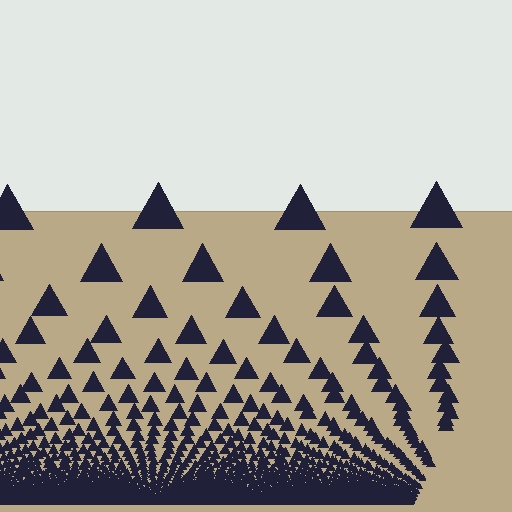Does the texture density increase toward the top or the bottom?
Density increases toward the bottom.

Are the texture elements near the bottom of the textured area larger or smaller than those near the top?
Smaller. The gradient is inverted — elements near the bottom are smaller and denser.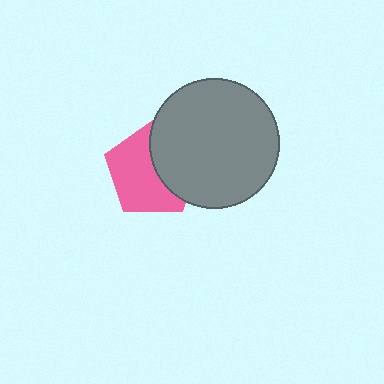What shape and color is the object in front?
The object in front is a gray circle.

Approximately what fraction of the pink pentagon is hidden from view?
Roughly 40% of the pink pentagon is hidden behind the gray circle.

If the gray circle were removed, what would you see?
You would see the complete pink pentagon.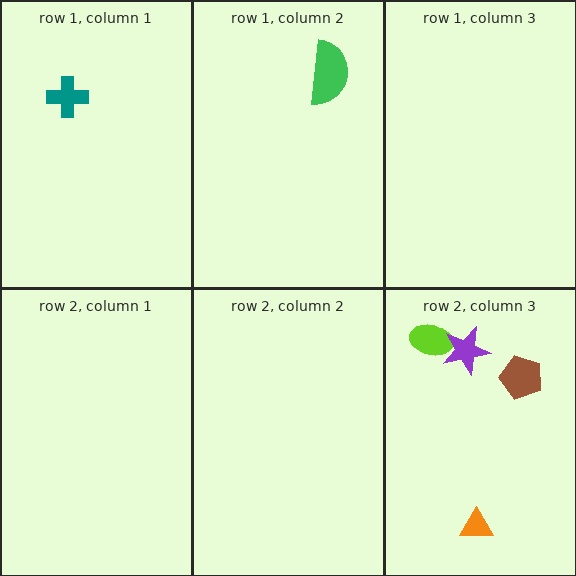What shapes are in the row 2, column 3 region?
The orange triangle, the brown pentagon, the lime ellipse, the purple star.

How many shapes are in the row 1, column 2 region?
1.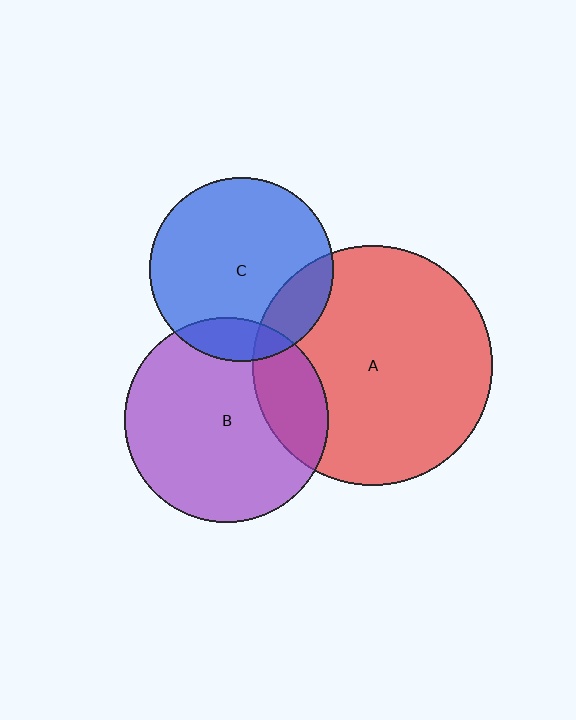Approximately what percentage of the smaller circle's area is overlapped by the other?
Approximately 15%.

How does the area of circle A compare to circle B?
Approximately 1.4 times.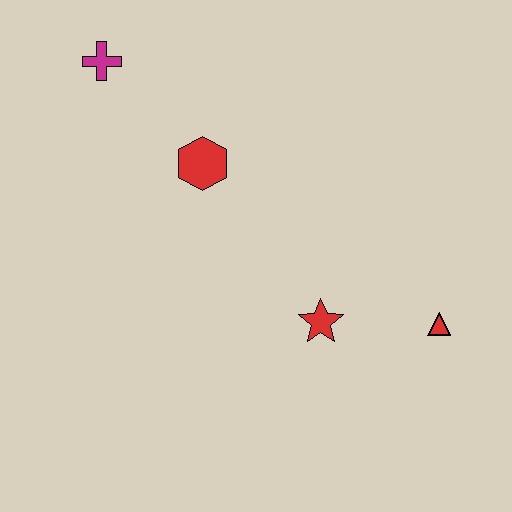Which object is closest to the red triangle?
The red star is closest to the red triangle.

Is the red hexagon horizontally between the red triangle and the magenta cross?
Yes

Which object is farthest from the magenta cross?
The red triangle is farthest from the magenta cross.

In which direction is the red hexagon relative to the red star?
The red hexagon is above the red star.